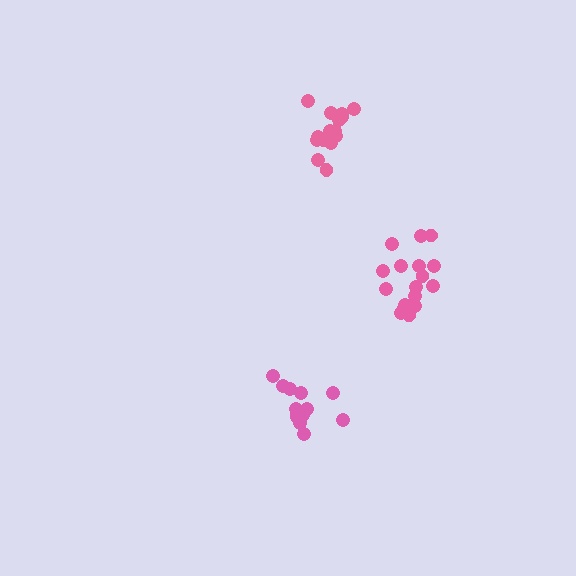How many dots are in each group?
Group 1: 15 dots, Group 2: 13 dots, Group 3: 17 dots (45 total).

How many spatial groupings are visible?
There are 3 spatial groupings.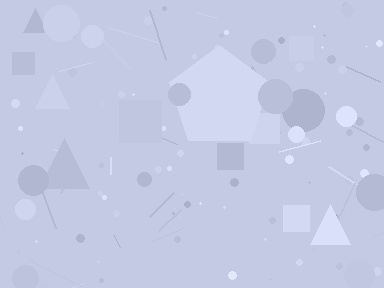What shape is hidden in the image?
A pentagon is hidden in the image.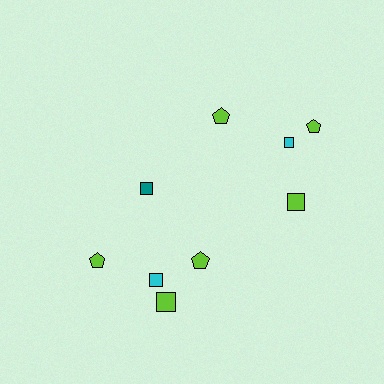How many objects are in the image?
There are 9 objects.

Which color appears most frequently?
Lime, with 6 objects.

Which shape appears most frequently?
Square, with 5 objects.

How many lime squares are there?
There are 2 lime squares.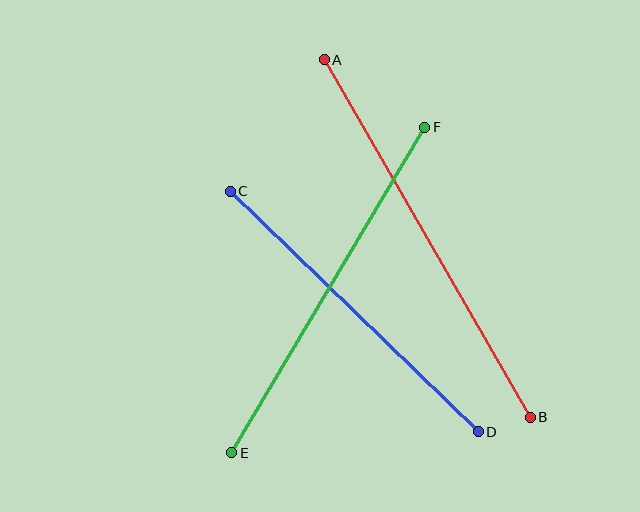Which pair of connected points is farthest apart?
Points A and B are farthest apart.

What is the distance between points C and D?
The distance is approximately 345 pixels.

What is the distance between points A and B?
The distance is approximately 413 pixels.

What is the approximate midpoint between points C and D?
The midpoint is at approximately (354, 311) pixels.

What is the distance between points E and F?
The distance is approximately 378 pixels.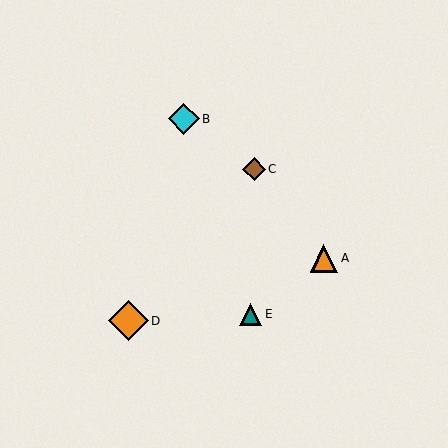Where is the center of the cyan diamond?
The center of the cyan diamond is at (184, 119).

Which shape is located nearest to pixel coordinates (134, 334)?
The orange diamond (labeled D) at (129, 321) is nearest to that location.